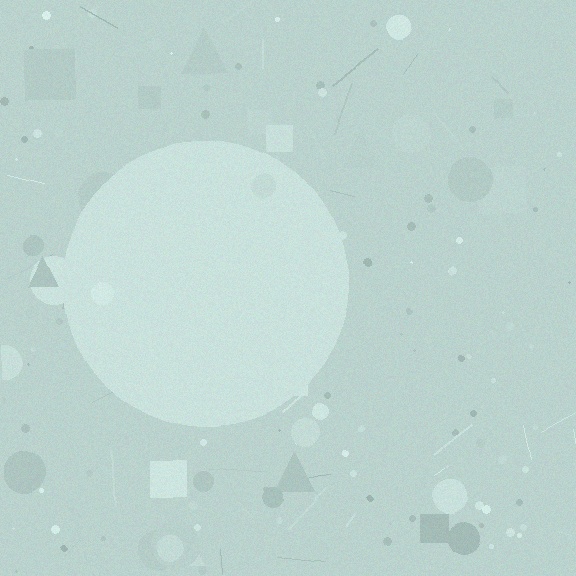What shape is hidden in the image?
A circle is hidden in the image.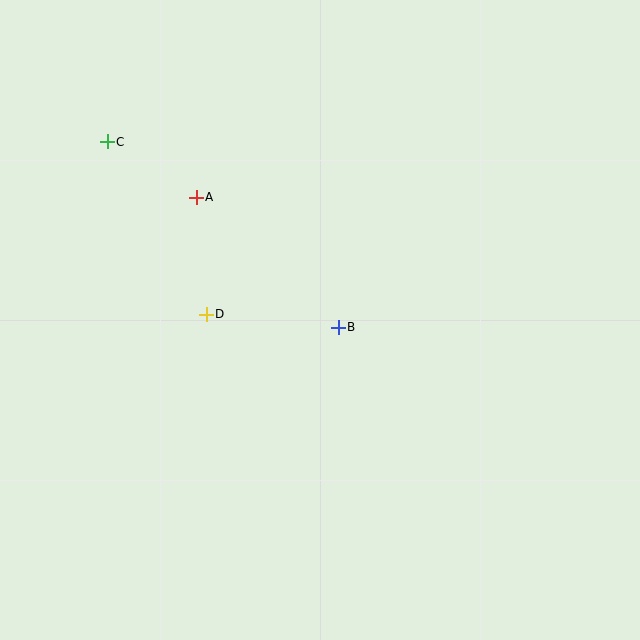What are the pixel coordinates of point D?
Point D is at (206, 314).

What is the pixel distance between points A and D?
The distance between A and D is 118 pixels.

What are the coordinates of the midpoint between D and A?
The midpoint between D and A is at (201, 256).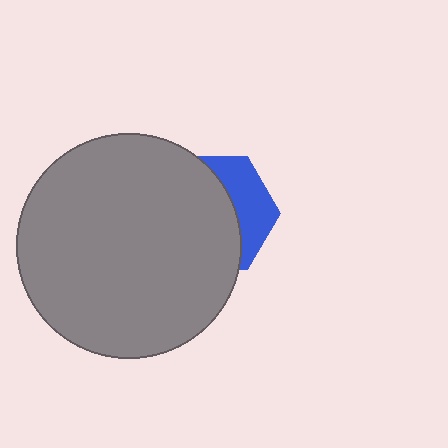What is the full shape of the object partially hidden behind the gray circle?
The partially hidden object is a blue hexagon.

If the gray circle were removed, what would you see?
You would see the complete blue hexagon.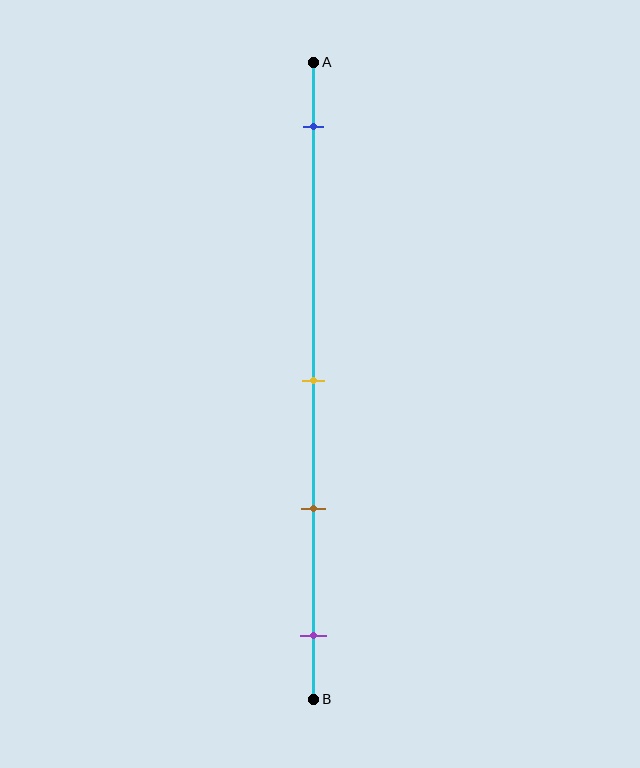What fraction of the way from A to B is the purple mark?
The purple mark is approximately 90% (0.9) of the way from A to B.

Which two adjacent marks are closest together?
The yellow and brown marks are the closest adjacent pair.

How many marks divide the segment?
There are 4 marks dividing the segment.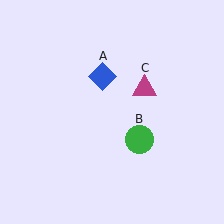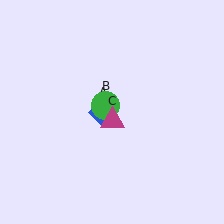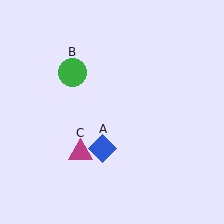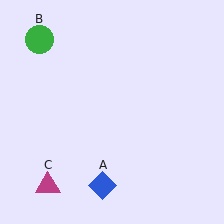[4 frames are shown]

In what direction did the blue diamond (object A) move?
The blue diamond (object A) moved down.